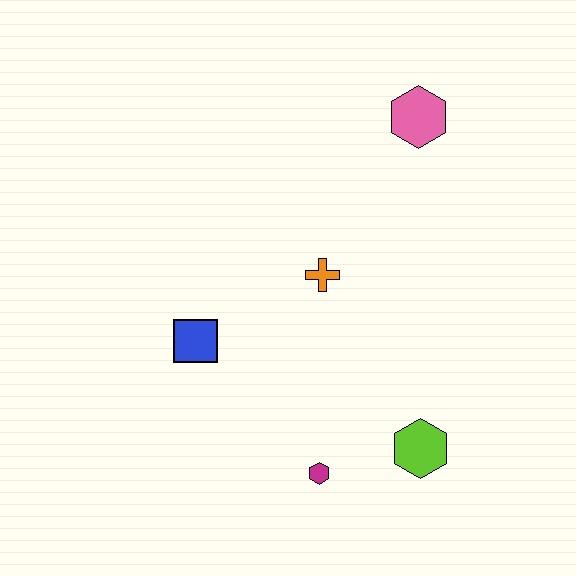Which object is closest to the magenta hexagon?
The lime hexagon is closest to the magenta hexagon.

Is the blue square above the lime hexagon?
Yes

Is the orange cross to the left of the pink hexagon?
Yes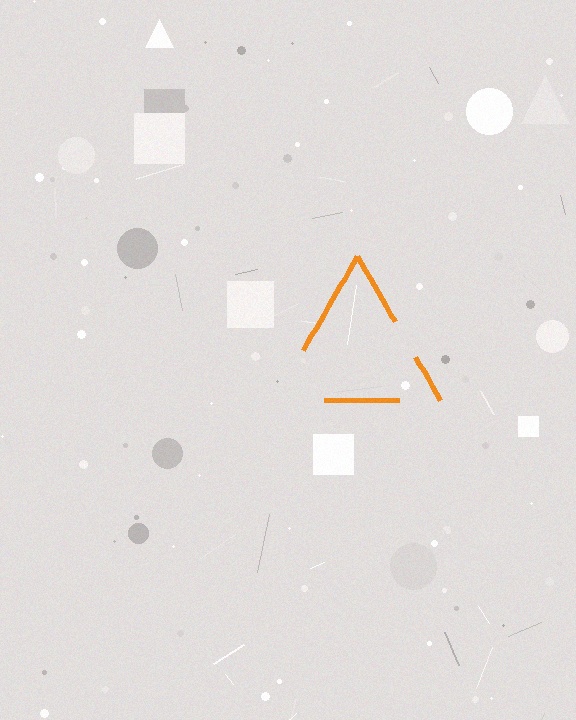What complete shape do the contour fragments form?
The contour fragments form a triangle.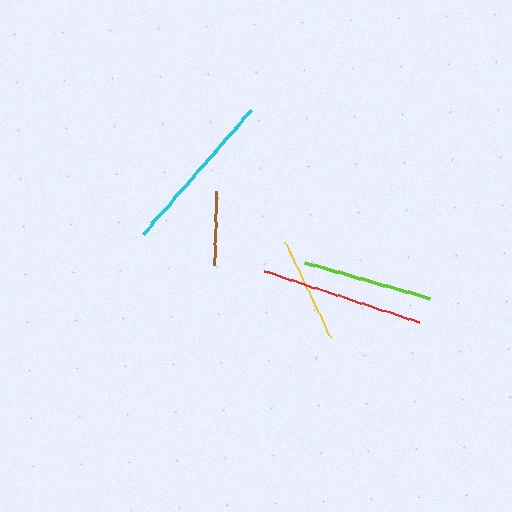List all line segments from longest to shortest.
From longest to shortest: red, cyan, lime, yellow, brown.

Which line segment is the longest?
The red line is the longest at approximately 164 pixels.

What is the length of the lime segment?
The lime segment is approximately 130 pixels long.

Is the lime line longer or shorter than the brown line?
The lime line is longer than the brown line.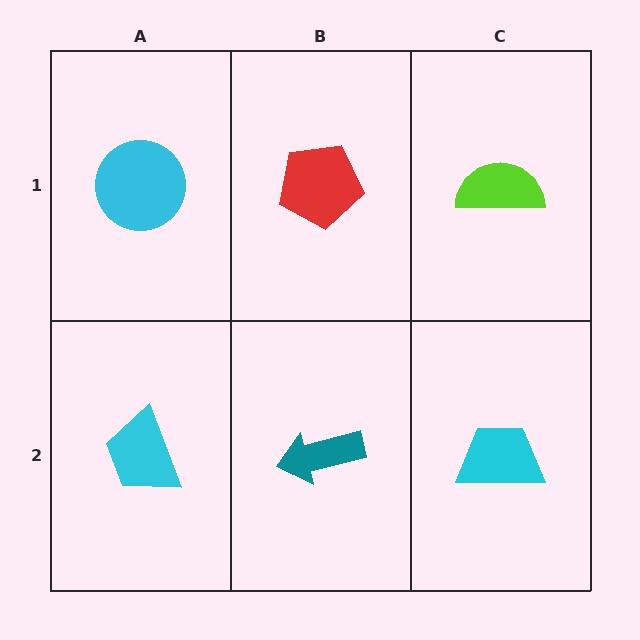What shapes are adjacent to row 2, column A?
A cyan circle (row 1, column A), a teal arrow (row 2, column B).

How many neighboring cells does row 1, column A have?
2.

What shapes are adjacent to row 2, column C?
A lime semicircle (row 1, column C), a teal arrow (row 2, column B).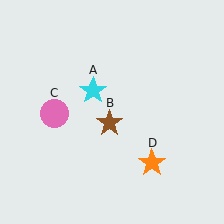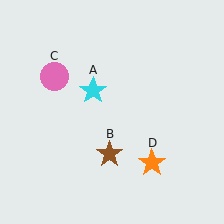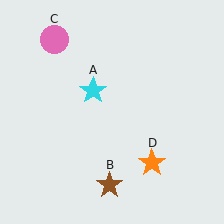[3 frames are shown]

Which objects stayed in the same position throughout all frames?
Cyan star (object A) and orange star (object D) remained stationary.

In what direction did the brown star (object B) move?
The brown star (object B) moved down.